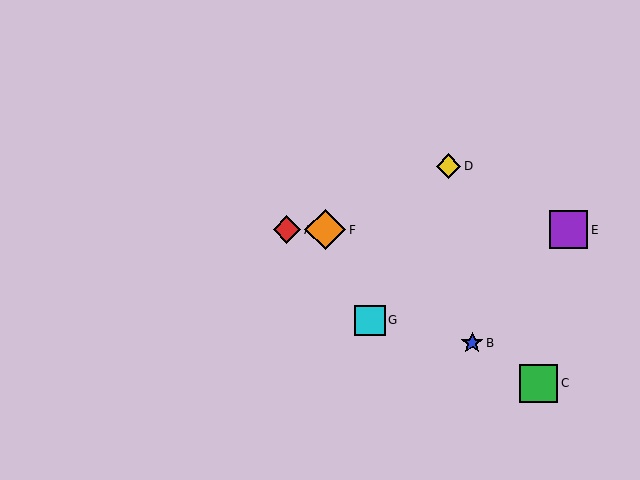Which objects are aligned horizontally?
Objects A, E, F are aligned horizontally.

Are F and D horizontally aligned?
No, F is at y≈230 and D is at y≈166.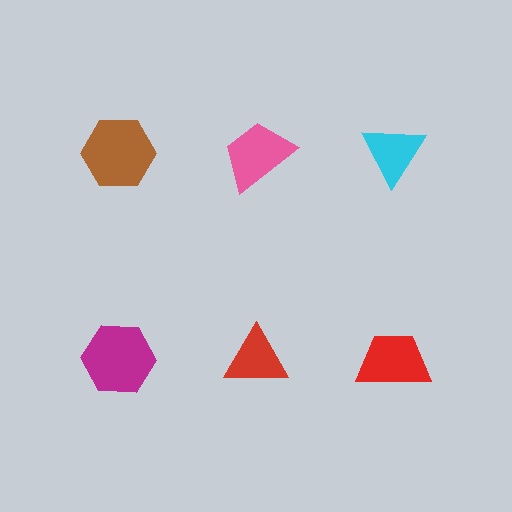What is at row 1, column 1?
A brown hexagon.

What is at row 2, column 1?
A magenta hexagon.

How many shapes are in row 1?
3 shapes.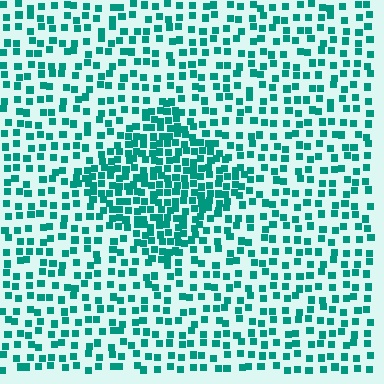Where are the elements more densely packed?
The elements are more densely packed inside the diamond boundary.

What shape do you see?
I see a diamond.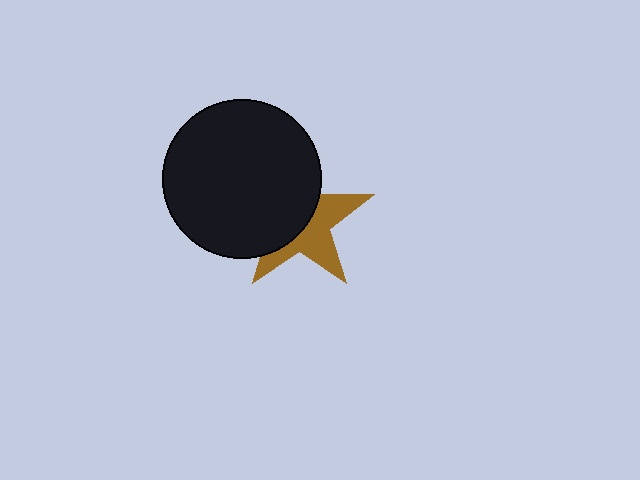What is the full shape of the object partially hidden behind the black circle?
The partially hidden object is a brown star.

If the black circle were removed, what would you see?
You would see the complete brown star.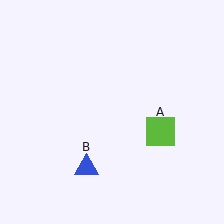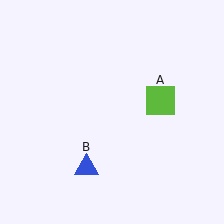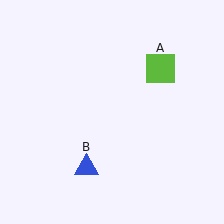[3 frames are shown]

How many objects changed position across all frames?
1 object changed position: lime square (object A).